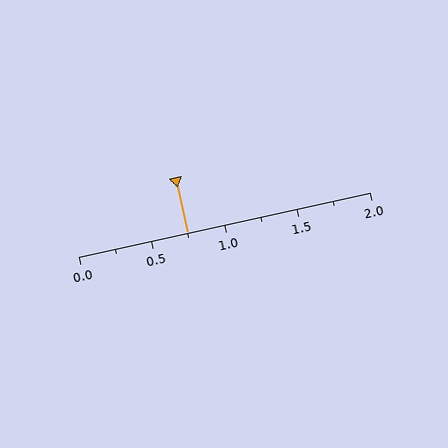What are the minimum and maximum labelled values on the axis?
The axis runs from 0.0 to 2.0.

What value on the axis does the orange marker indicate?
The marker indicates approximately 0.75.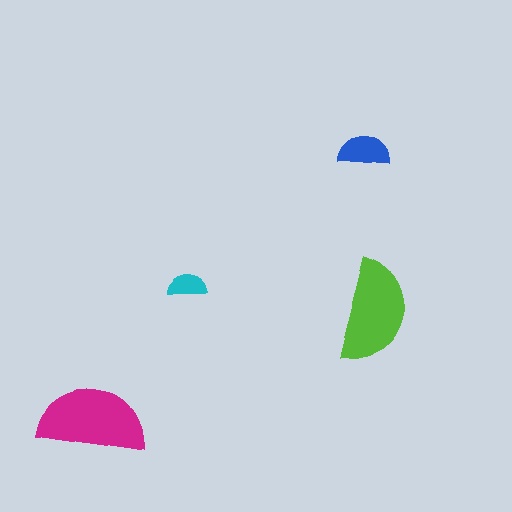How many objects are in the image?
There are 4 objects in the image.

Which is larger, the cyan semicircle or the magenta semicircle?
The magenta one.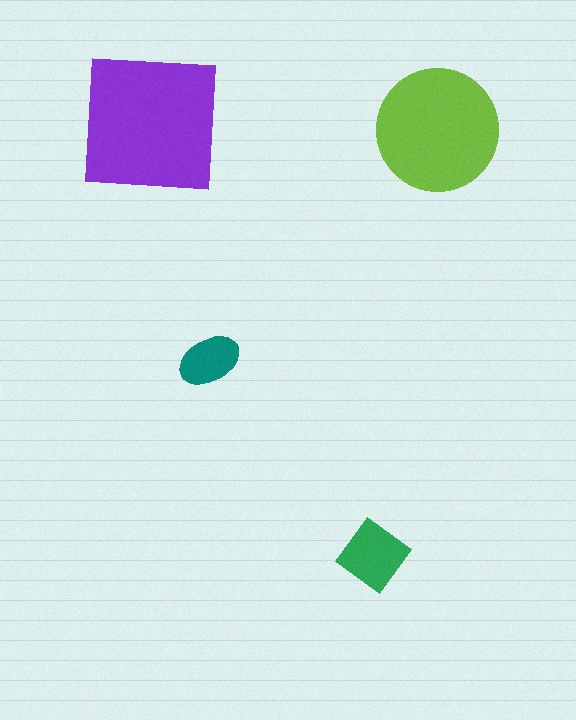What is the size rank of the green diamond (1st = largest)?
3rd.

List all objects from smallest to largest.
The teal ellipse, the green diamond, the lime circle, the purple square.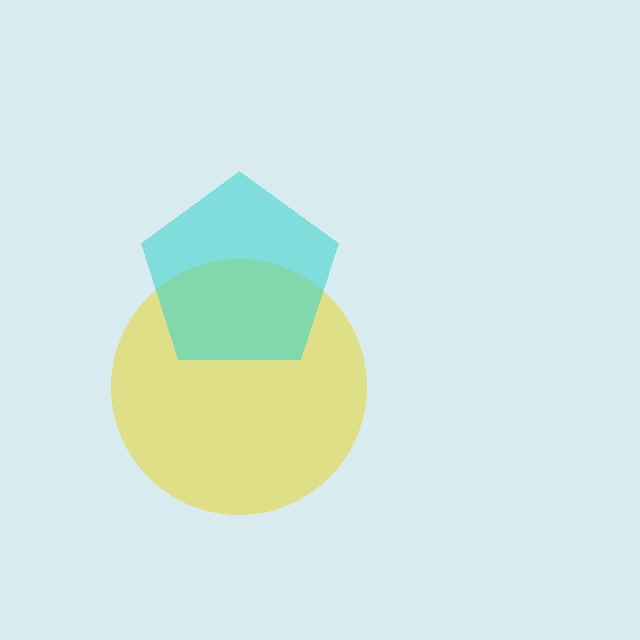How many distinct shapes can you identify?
There are 2 distinct shapes: a yellow circle, a cyan pentagon.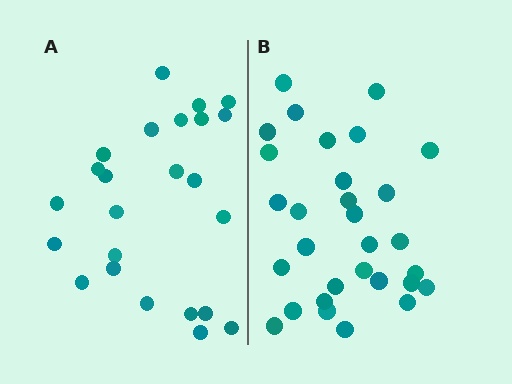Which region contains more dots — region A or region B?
Region B (the right region) has more dots.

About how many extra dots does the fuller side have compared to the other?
Region B has about 6 more dots than region A.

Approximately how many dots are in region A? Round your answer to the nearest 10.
About 20 dots. (The exact count is 24, which rounds to 20.)